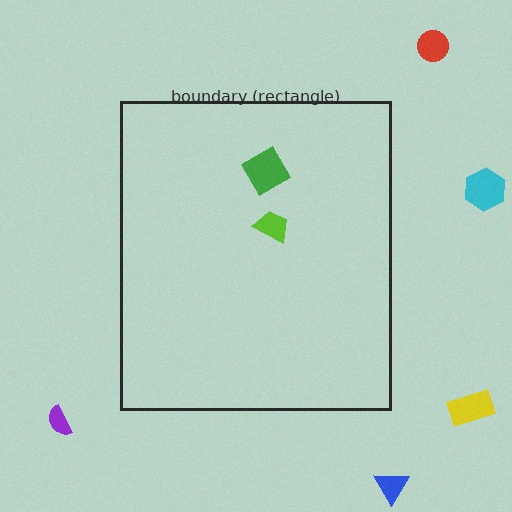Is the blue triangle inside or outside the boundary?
Outside.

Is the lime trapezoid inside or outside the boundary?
Inside.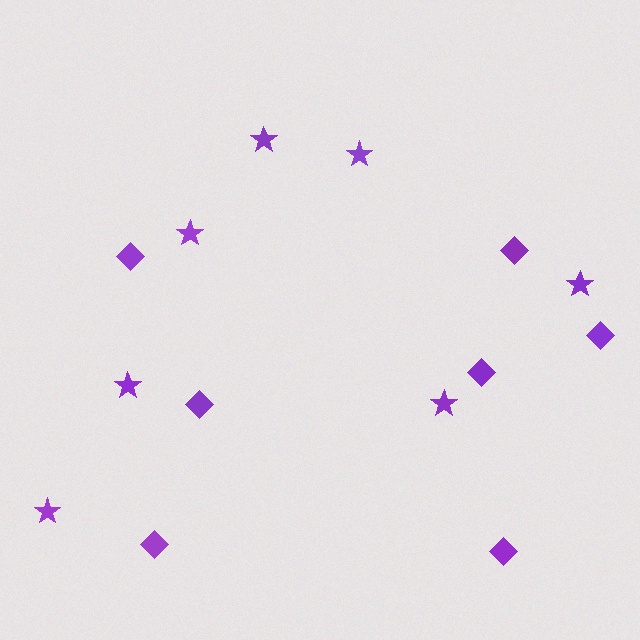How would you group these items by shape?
There are 2 groups: one group of stars (7) and one group of diamonds (7).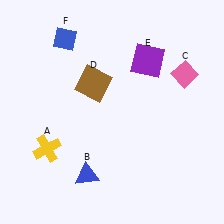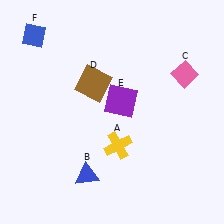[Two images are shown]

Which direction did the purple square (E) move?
The purple square (E) moved down.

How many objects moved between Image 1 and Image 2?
3 objects moved between the two images.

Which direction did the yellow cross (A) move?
The yellow cross (A) moved right.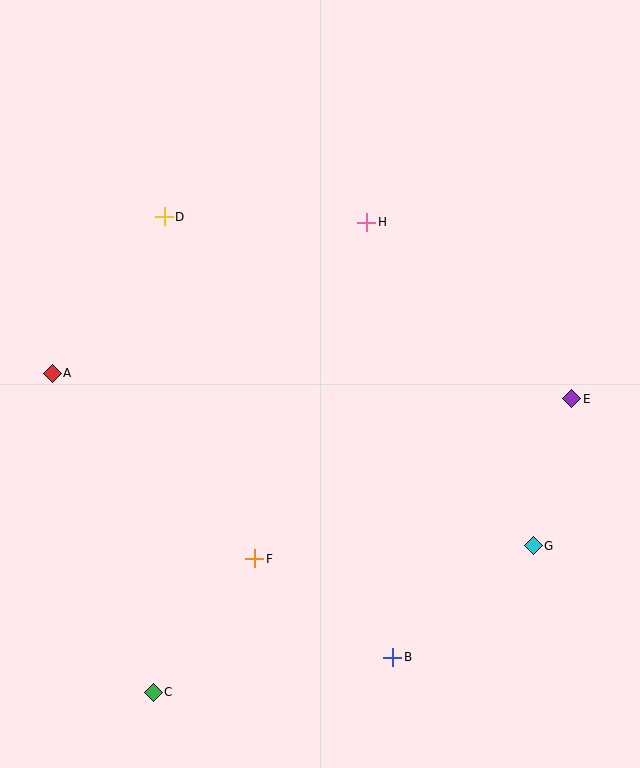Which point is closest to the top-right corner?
Point H is closest to the top-right corner.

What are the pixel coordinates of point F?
Point F is at (255, 559).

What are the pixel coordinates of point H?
Point H is at (367, 222).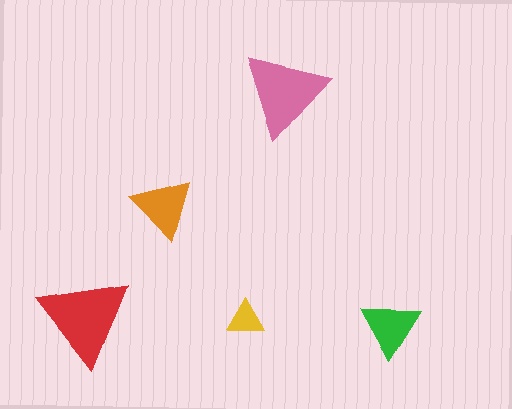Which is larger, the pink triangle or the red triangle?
The red one.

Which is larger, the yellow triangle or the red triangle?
The red one.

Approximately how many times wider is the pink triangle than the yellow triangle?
About 2.5 times wider.